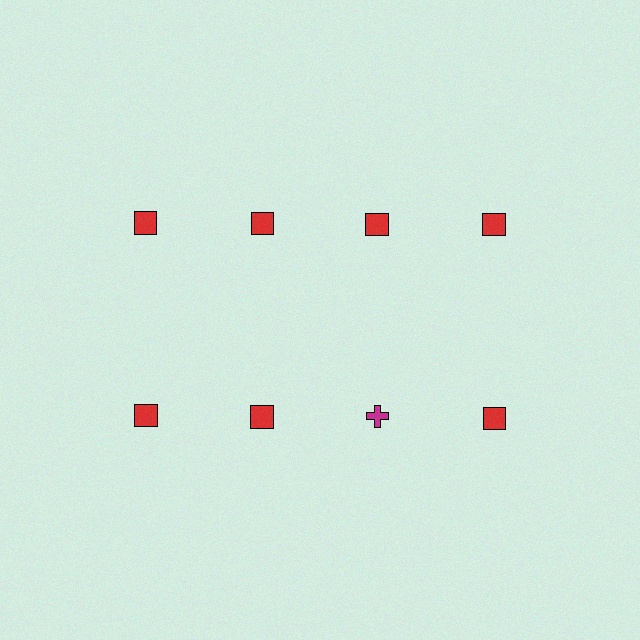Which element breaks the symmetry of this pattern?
The magenta cross in the second row, center column breaks the symmetry. All other shapes are red squares.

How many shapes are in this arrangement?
There are 8 shapes arranged in a grid pattern.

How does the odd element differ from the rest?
It differs in both color (magenta instead of red) and shape (cross instead of square).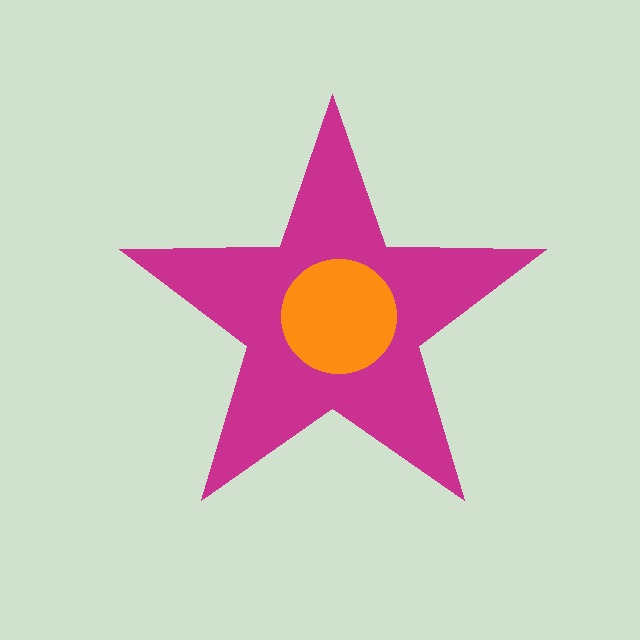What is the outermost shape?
The magenta star.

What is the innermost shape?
The orange circle.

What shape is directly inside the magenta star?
The orange circle.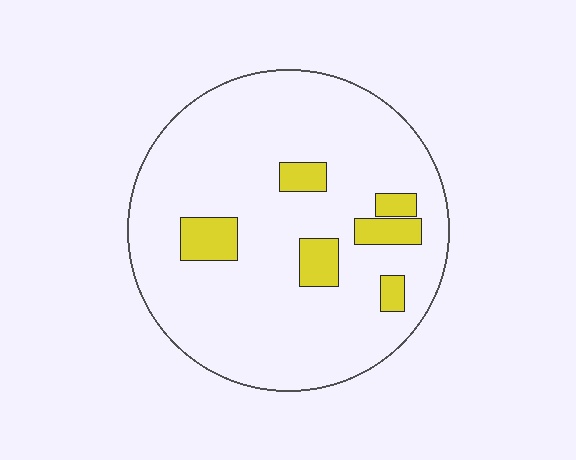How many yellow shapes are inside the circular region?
6.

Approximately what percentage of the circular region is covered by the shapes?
Approximately 10%.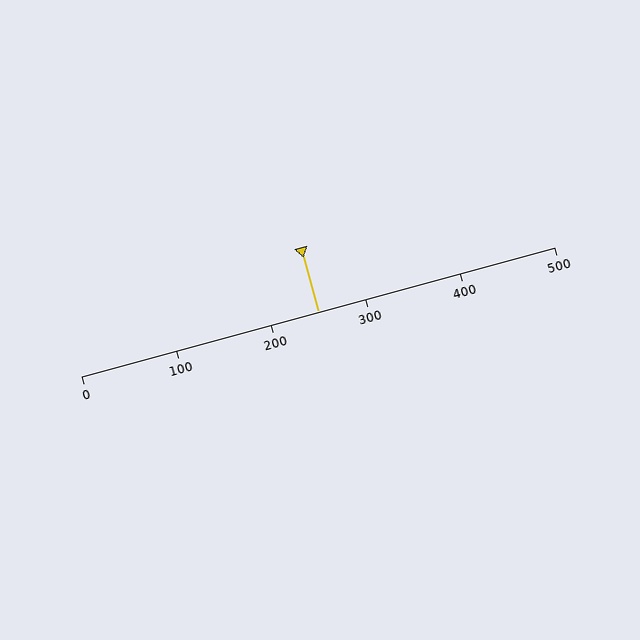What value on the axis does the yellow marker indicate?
The marker indicates approximately 250.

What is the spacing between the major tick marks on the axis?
The major ticks are spaced 100 apart.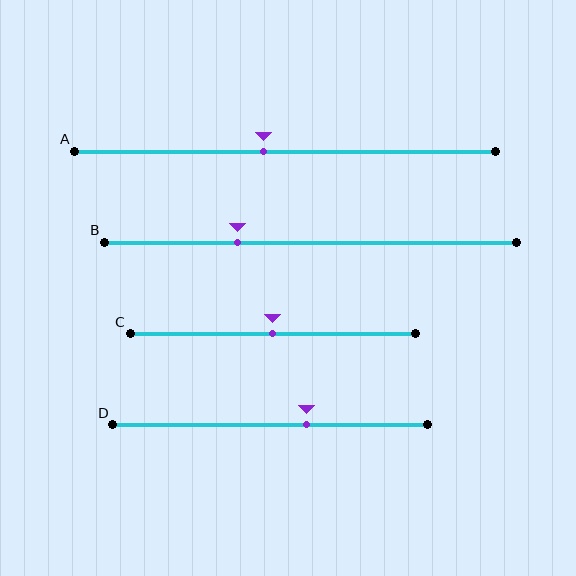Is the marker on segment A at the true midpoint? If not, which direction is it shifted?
No, the marker on segment A is shifted to the left by about 5% of the segment length.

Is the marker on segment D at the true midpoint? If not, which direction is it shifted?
No, the marker on segment D is shifted to the right by about 11% of the segment length.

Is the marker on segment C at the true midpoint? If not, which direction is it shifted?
Yes, the marker on segment C is at the true midpoint.